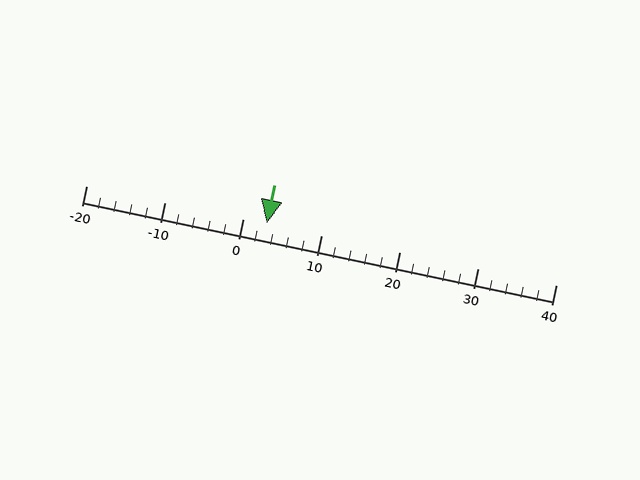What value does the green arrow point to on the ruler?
The green arrow points to approximately 3.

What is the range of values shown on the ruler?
The ruler shows values from -20 to 40.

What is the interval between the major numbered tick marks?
The major tick marks are spaced 10 units apart.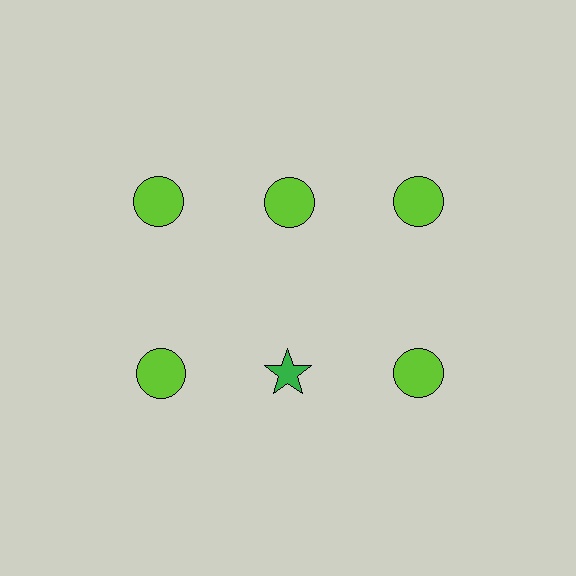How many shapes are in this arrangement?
There are 6 shapes arranged in a grid pattern.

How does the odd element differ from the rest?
It differs in both color (green instead of lime) and shape (star instead of circle).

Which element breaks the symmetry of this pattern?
The green star in the second row, second from left column breaks the symmetry. All other shapes are lime circles.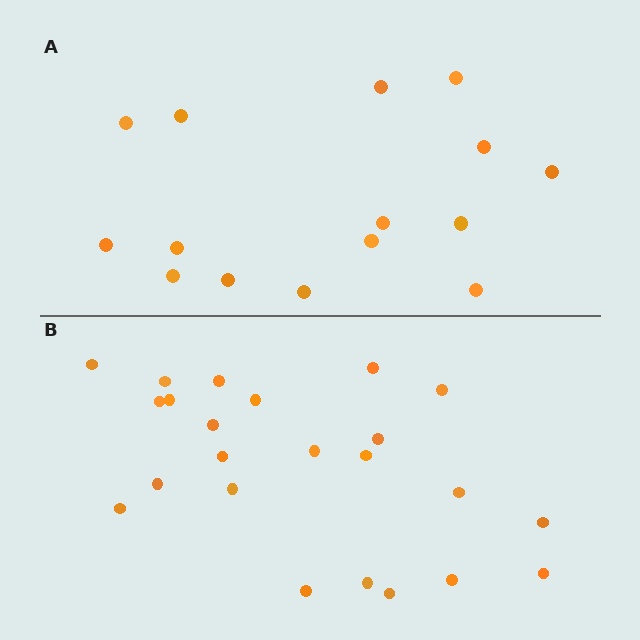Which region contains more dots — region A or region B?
Region B (the bottom region) has more dots.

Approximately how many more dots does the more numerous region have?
Region B has roughly 8 or so more dots than region A.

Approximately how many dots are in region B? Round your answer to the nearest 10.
About 20 dots. (The exact count is 23, which rounds to 20.)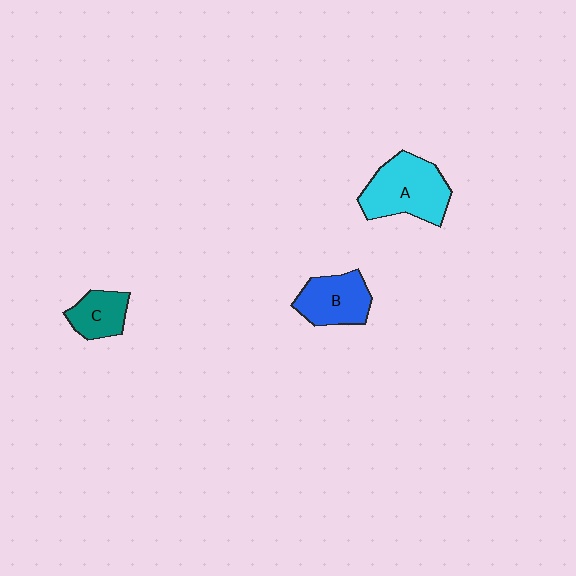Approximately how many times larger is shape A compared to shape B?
Approximately 1.4 times.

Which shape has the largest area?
Shape A (cyan).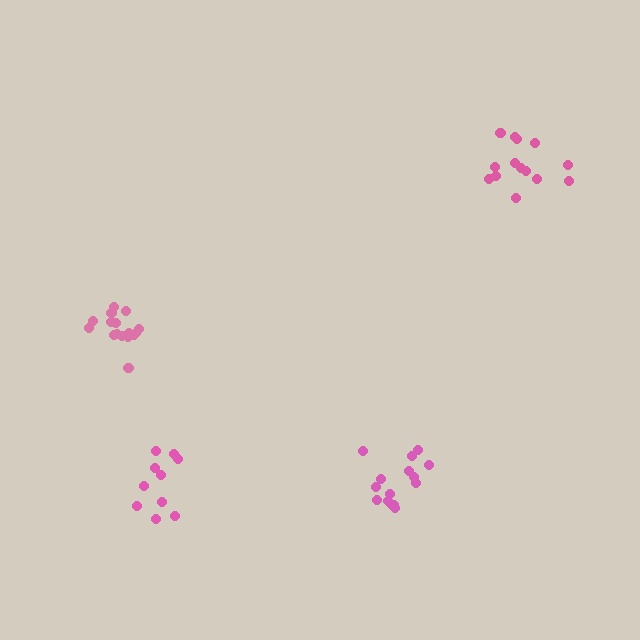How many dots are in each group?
Group 1: 10 dots, Group 2: 15 dots, Group 3: 14 dots, Group 4: 16 dots (55 total).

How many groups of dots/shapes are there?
There are 4 groups.